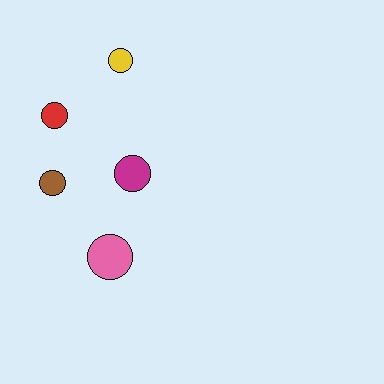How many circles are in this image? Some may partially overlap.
There are 5 circles.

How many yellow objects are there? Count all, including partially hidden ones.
There is 1 yellow object.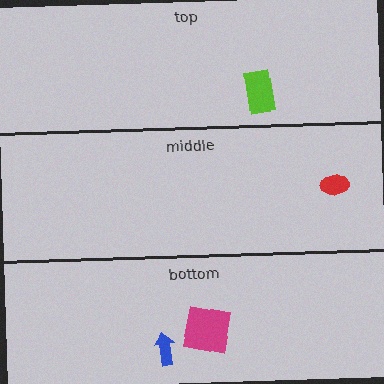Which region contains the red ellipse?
The middle region.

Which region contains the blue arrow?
The bottom region.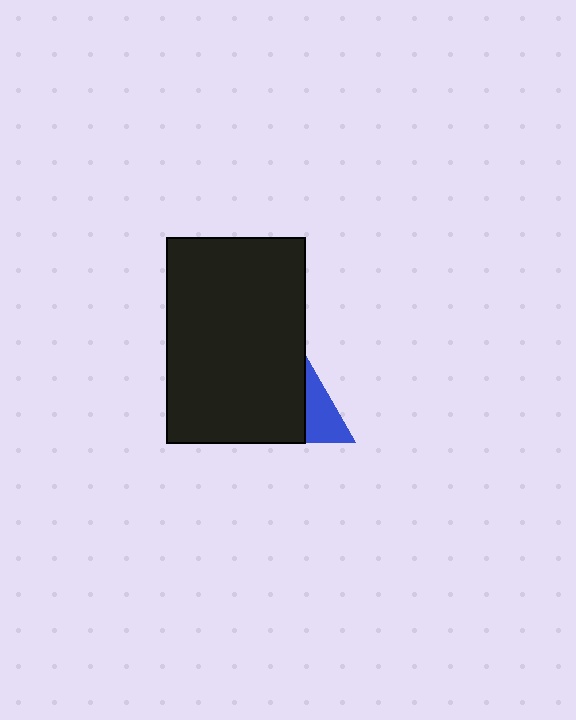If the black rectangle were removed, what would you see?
You would see the complete blue triangle.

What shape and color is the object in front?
The object in front is a black rectangle.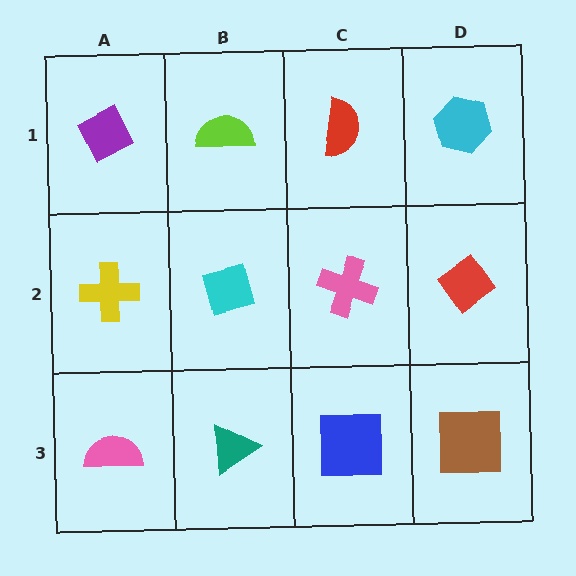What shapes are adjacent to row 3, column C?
A pink cross (row 2, column C), a teal triangle (row 3, column B), a brown square (row 3, column D).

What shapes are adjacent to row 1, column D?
A red diamond (row 2, column D), a red semicircle (row 1, column C).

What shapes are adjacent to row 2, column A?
A purple diamond (row 1, column A), a pink semicircle (row 3, column A), a cyan diamond (row 2, column B).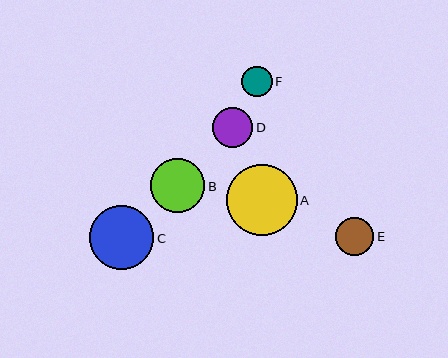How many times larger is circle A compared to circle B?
Circle A is approximately 1.3 times the size of circle B.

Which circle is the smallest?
Circle F is the smallest with a size of approximately 31 pixels.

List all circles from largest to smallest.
From largest to smallest: A, C, B, D, E, F.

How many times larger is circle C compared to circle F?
Circle C is approximately 2.1 times the size of circle F.